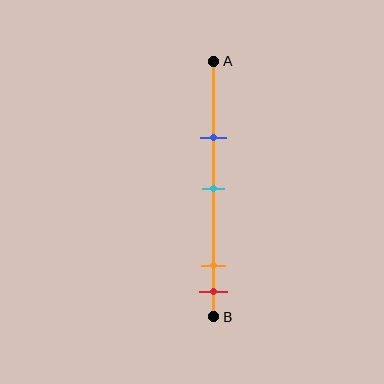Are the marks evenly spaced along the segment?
No, the marks are not evenly spaced.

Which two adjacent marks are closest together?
The orange and red marks are the closest adjacent pair.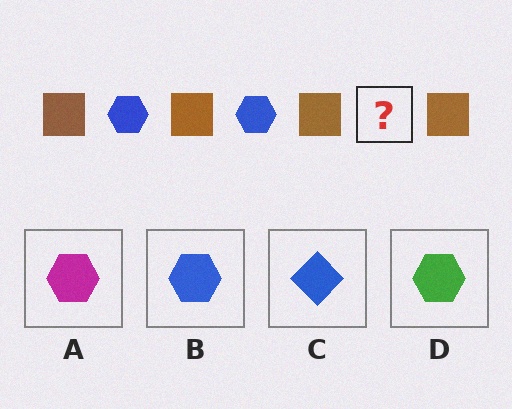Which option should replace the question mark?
Option B.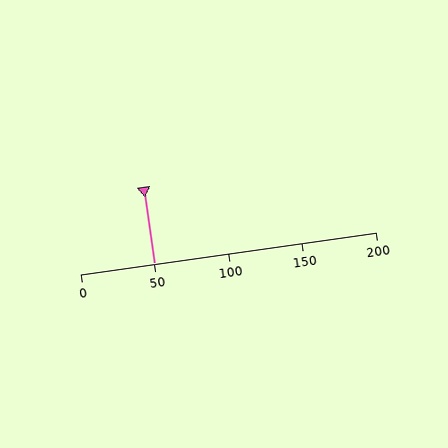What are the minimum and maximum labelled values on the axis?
The axis runs from 0 to 200.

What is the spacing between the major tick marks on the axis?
The major ticks are spaced 50 apart.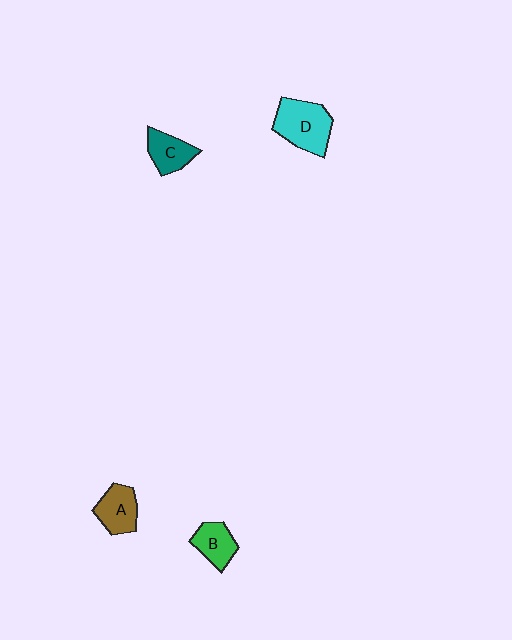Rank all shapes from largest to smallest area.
From largest to smallest: D (cyan), A (brown), C (teal), B (green).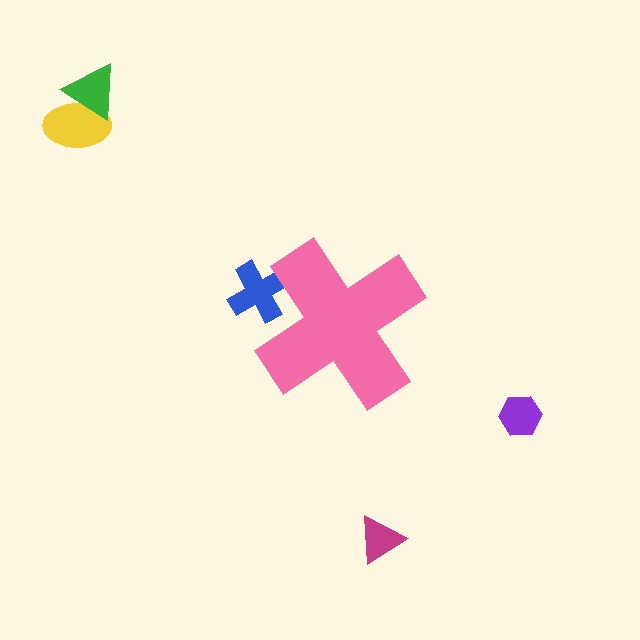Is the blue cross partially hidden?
Yes, the blue cross is partially hidden behind the pink cross.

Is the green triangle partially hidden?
No, the green triangle is fully visible.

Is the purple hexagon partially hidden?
No, the purple hexagon is fully visible.